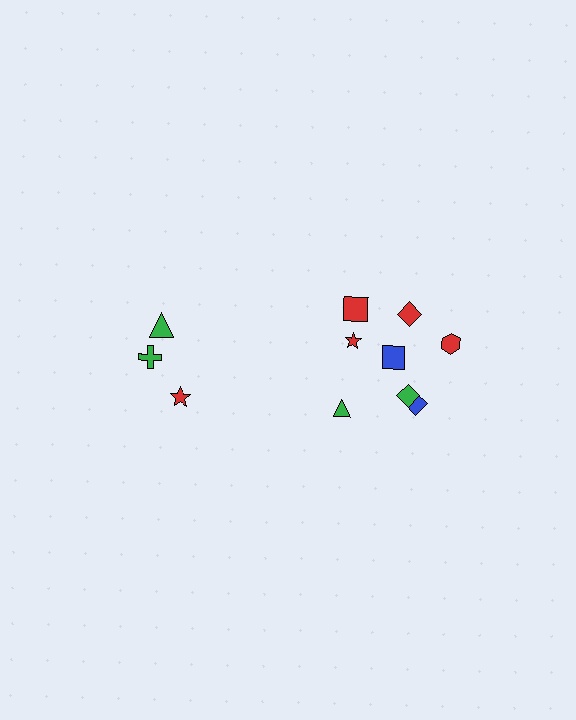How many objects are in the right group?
There are 8 objects.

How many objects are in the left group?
There are 3 objects.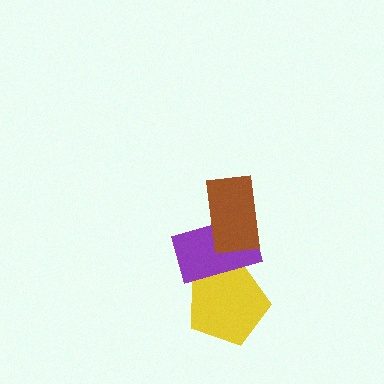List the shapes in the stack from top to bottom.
From top to bottom: the brown rectangle, the purple rectangle, the yellow pentagon.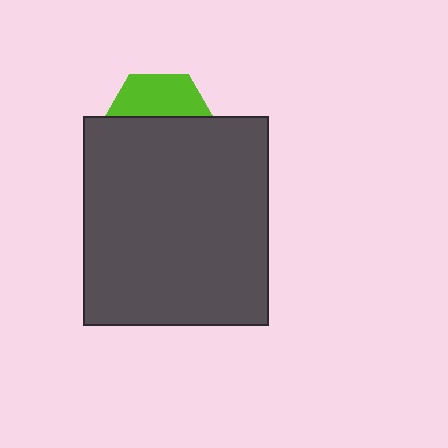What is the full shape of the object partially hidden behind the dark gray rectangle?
The partially hidden object is a lime hexagon.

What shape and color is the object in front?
The object in front is a dark gray rectangle.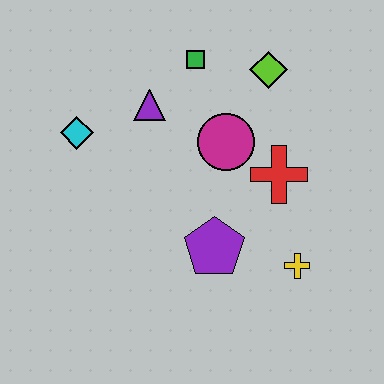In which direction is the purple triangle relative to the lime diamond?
The purple triangle is to the left of the lime diamond.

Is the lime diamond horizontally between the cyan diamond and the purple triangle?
No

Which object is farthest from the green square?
The yellow cross is farthest from the green square.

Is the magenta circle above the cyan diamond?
No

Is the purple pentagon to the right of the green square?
Yes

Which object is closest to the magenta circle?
The red cross is closest to the magenta circle.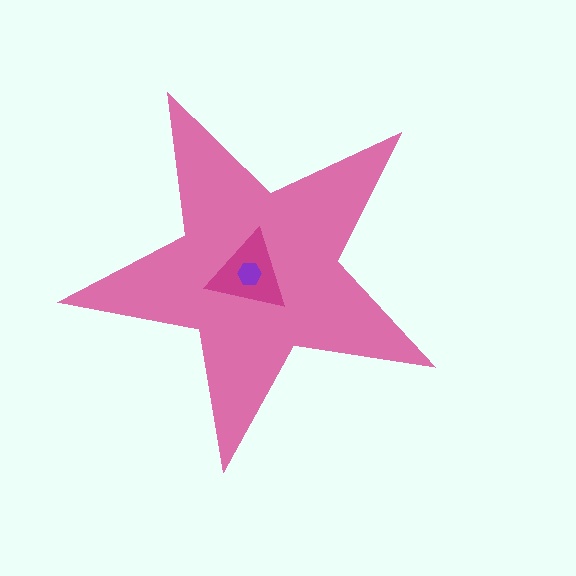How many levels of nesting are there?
3.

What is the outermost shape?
The pink star.